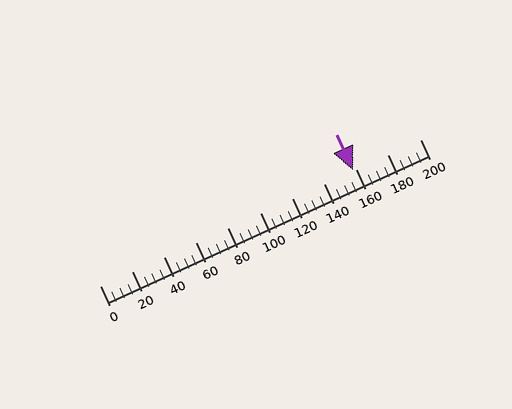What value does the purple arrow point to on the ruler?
The purple arrow points to approximately 158.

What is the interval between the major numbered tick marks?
The major tick marks are spaced 20 units apart.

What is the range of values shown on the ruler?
The ruler shows values from 0 to 200.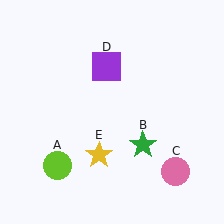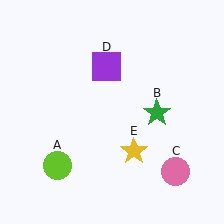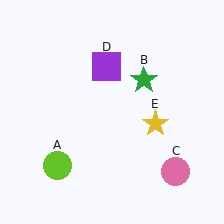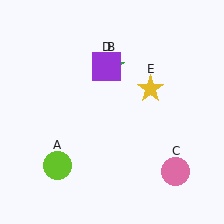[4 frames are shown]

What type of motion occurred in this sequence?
The green star (object B), yellow star (object E) rotated counterclockwise around the center of the scene.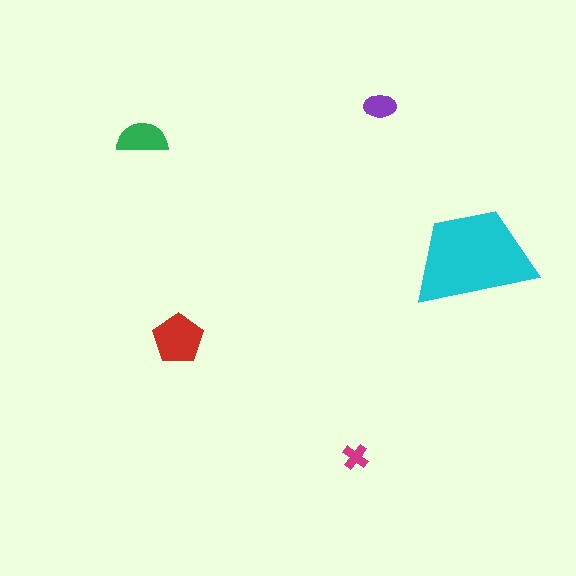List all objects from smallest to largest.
The magenta cross, the purple ellipse, the green semicircle, the red pentagon, the cyan trapezoid.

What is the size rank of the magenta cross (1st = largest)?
5th.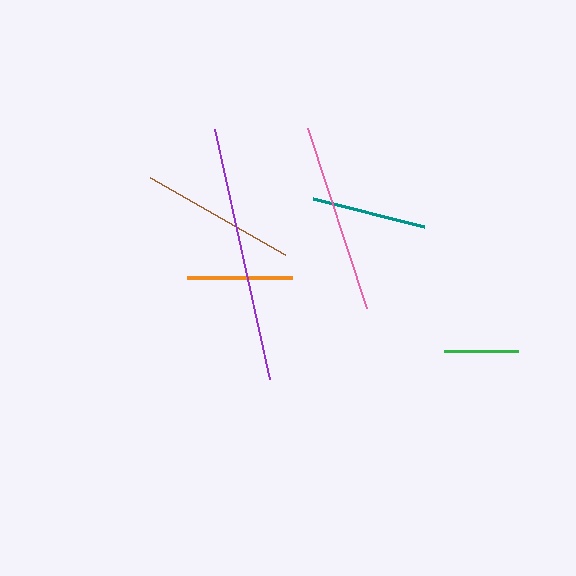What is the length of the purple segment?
The purple segment is approximately 256 pixels long.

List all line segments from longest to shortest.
From longest to shortest: purple, pink, brown, teal, orange, green.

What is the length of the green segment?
The green segment is approximately 74 pixels long.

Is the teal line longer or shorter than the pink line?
The pink line is longer than the teal line.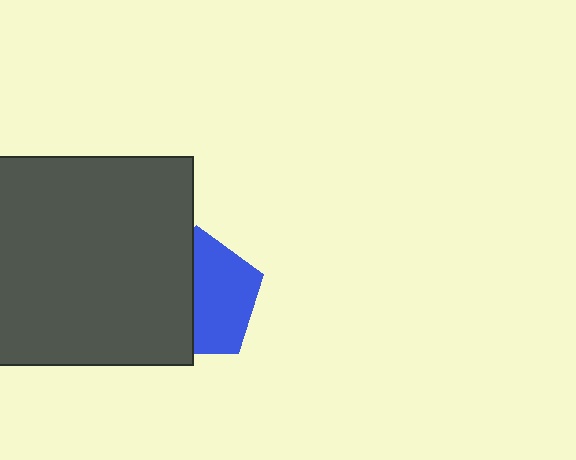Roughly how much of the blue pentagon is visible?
About half of it is visible (roughly 53%).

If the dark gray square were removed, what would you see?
You would see the complete blue pentagon.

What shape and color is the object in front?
The object in front is a dark gray square.